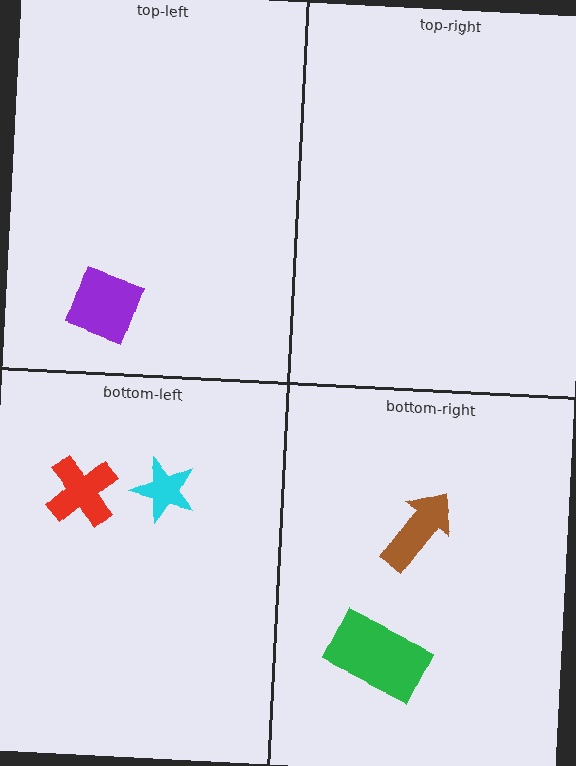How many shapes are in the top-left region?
1.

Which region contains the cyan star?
The bottom-left region.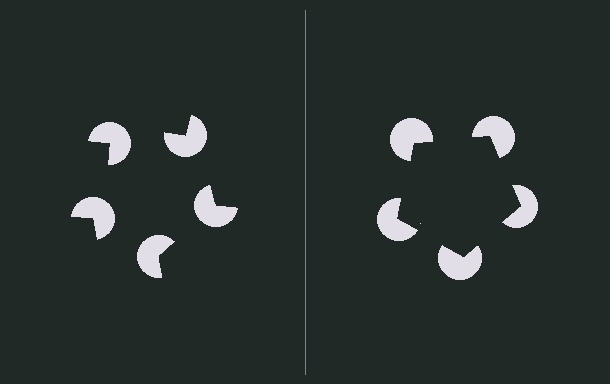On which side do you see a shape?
An illusory pentagon appears on the right side. On the left side the wedge cuts are rotated, so no coherent shape forms.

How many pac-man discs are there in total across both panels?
10 — 5 on each side.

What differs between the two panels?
The pac-man discs are positioned identically on both sides; only the wedge orientations differ. On the right they align to a pentagon; on the left they are misaligned.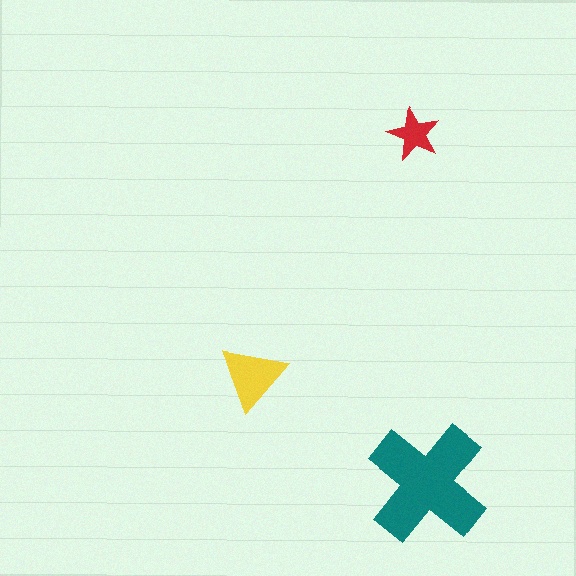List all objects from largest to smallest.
The teal cross, the yellow triangle, the red star.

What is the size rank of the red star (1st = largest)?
3rd.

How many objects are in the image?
There are 3 objects in the image.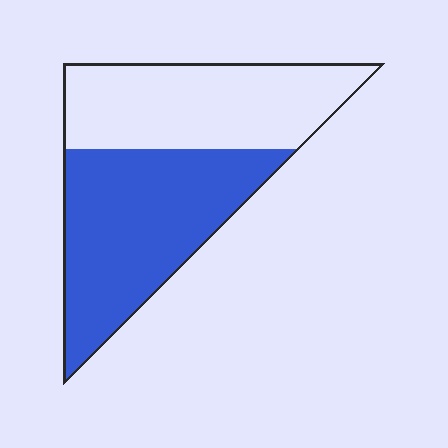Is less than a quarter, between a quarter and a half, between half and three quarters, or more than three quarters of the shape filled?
Between half and three quarters.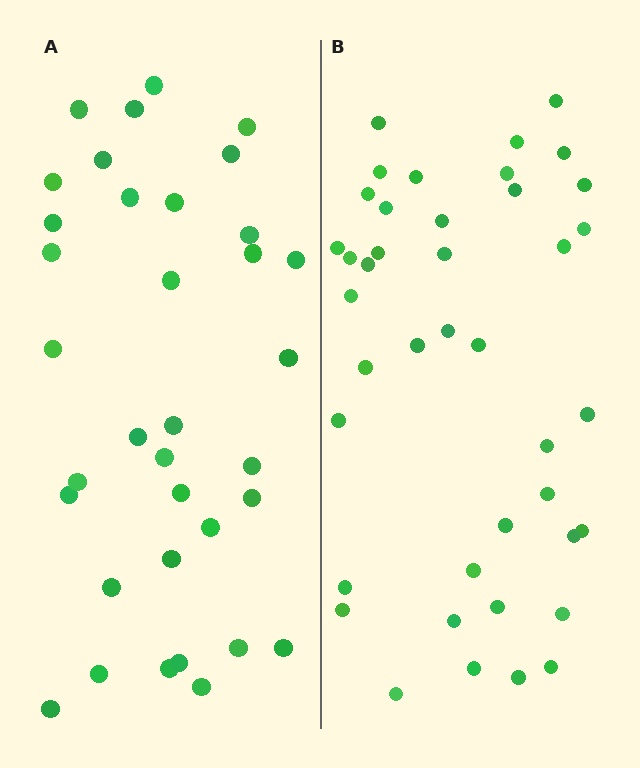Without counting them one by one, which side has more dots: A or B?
Region B (the right region) has more dots.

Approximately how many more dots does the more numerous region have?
Region B has about 6 more dots than region A.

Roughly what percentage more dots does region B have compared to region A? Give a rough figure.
About 15% more.